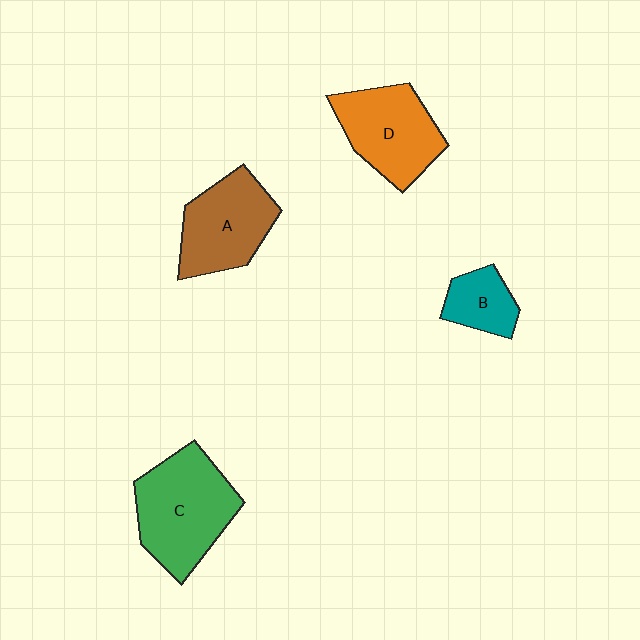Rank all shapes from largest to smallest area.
From largest to smallest: C (green), D (orange), A (brown), B (teal).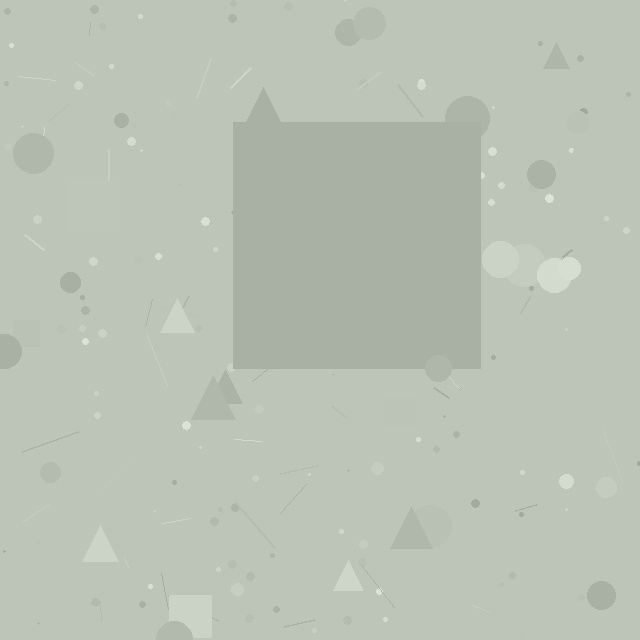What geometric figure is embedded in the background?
A square is embedded in the background.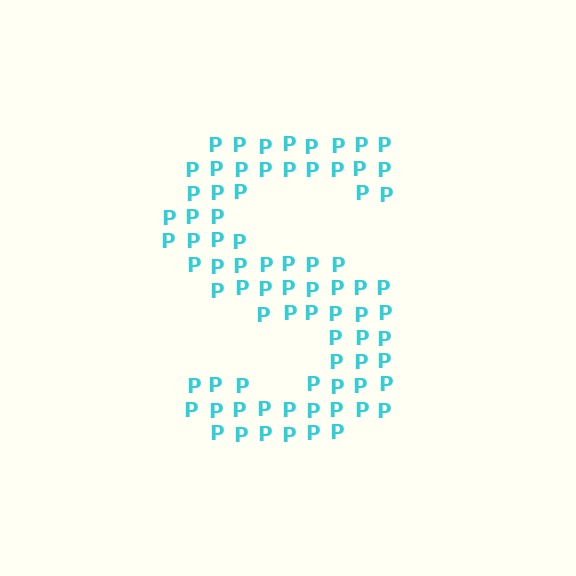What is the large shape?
The large shape is the letter S.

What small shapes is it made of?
It is made of small letter P's.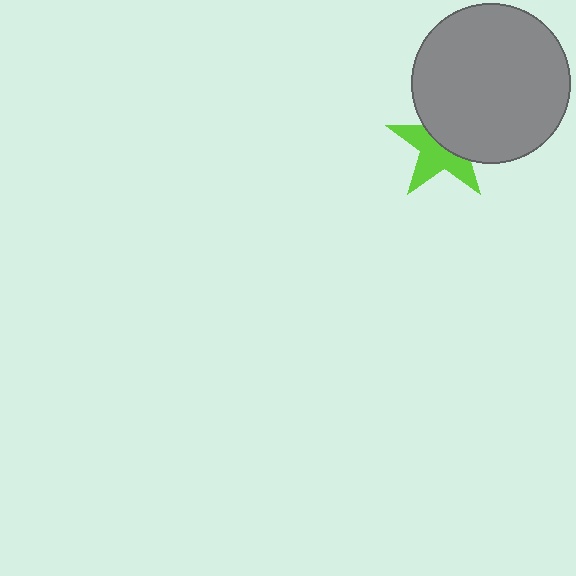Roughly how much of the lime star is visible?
About half of it is visible (roughly 53%).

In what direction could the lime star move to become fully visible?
The lime star could move toward the lower-left. That would shift it out from behind the gray circle entirely.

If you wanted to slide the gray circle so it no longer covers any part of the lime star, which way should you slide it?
Slide it toward the upper-right — that is the most direct way to separate the two shapes.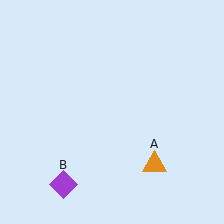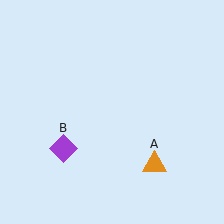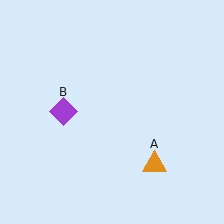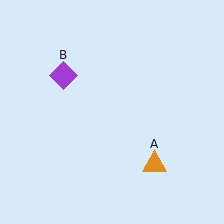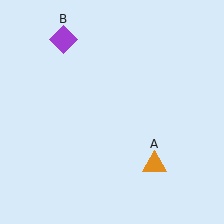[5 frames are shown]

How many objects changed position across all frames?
1 object changed position: purple diamond (object B).